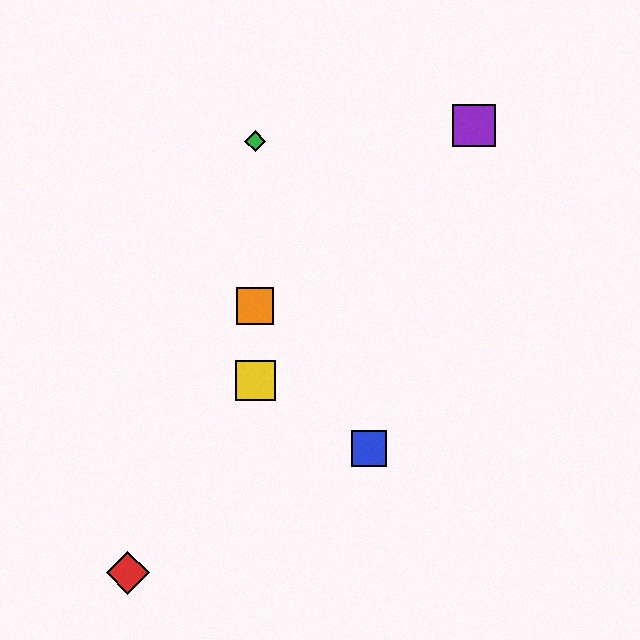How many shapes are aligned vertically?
3 shapes (the green diamond, the yellow square, the orange square) are aligned vertically.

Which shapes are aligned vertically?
The green diamond, the yellow square, the orange square are aligned vertically.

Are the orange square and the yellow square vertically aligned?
Yes, both are at x≈255.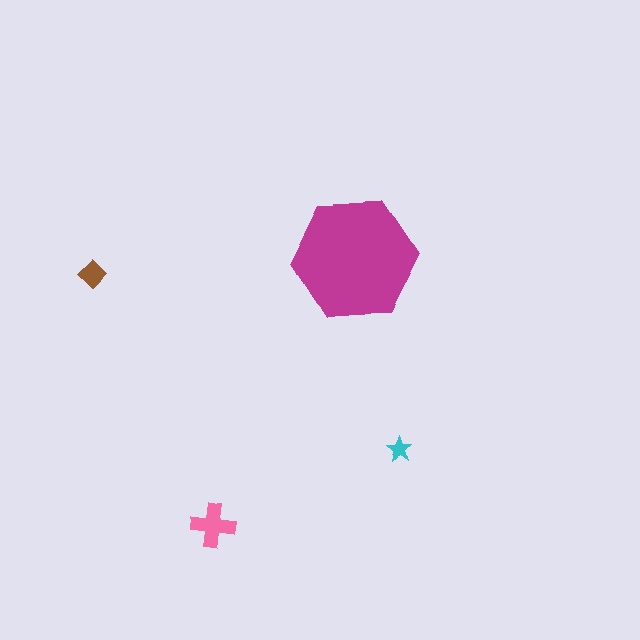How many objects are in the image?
There are 4 objects in the image.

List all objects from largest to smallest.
The magenta hexagon, the pink cross, the brown diamond, the cyan star.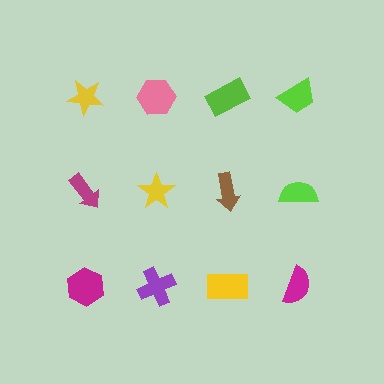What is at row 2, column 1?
A magenta arrow.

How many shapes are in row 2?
4 shapes.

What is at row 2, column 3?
A brown arrow.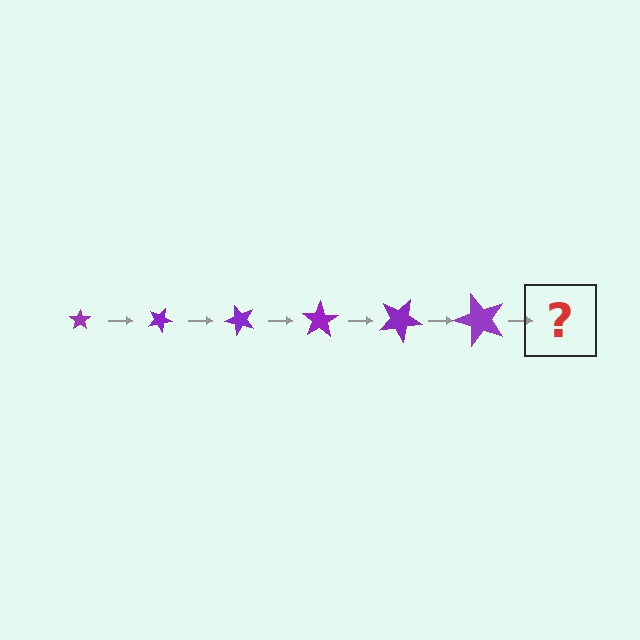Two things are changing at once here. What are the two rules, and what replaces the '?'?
The two rules are that the star grows larger each step and it rotates 25 degrees each step. The '?' should be a star, larger than the previous one and rotated 150 degrees from the start.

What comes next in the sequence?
The next element should be a star, larger than the previous one and rotated 150 degrees from the start.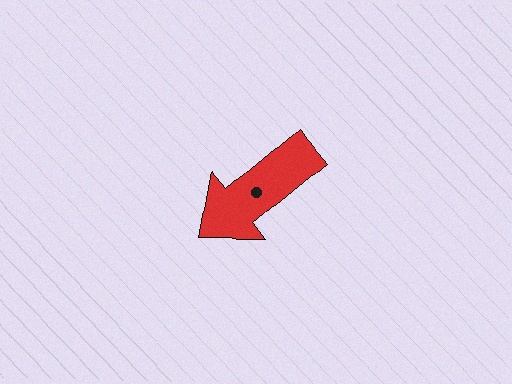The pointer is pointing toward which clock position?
Roughly 8 o'clock.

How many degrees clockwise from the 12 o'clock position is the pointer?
Approximately 231 degrees.